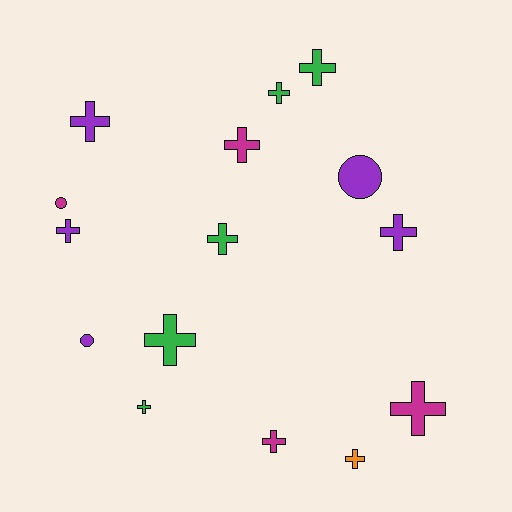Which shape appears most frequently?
Cross, with 12 objects.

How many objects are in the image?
There are 15 objects.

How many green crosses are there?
There are 5 green crosses.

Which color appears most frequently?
Green, with 5 objects.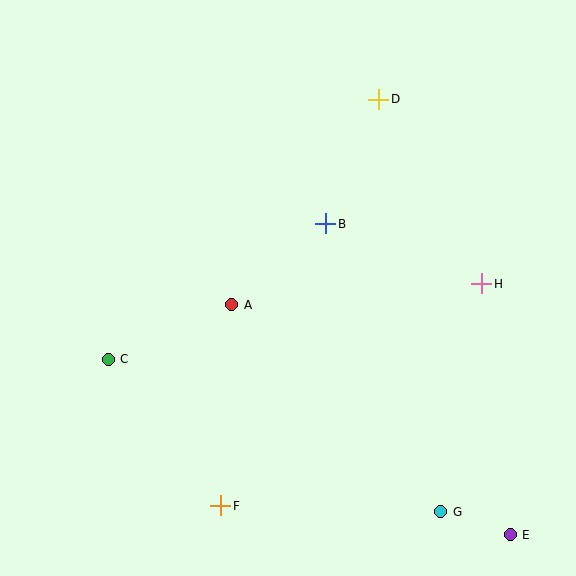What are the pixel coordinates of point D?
Point D is at (379, 99).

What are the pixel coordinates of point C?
Point C is at (108, 359).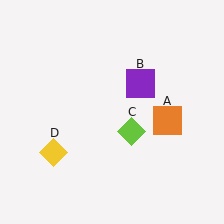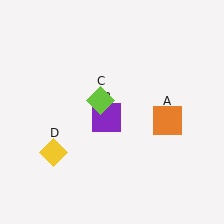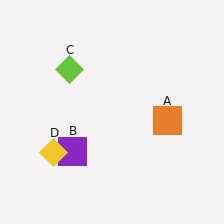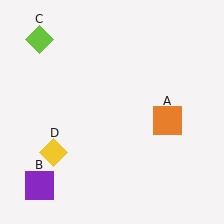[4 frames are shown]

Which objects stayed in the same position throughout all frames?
Orange square (object A) and yellow diamond (object D) remained stationary.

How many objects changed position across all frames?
2 objects changed position: purple square (object B), lime diamond (object C).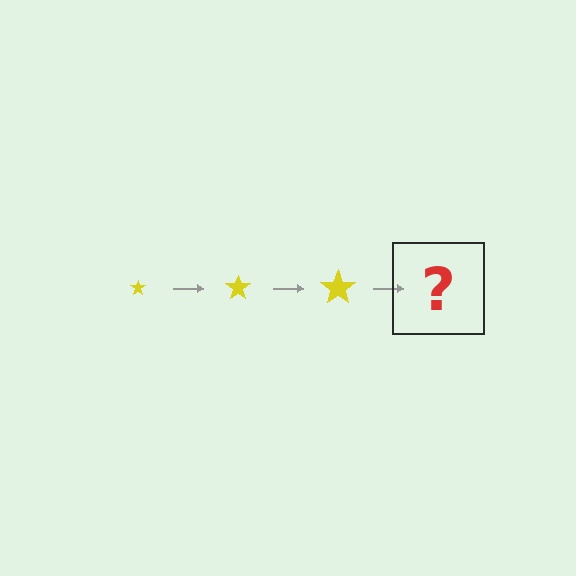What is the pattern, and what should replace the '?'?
The pattern is that the star gets progressively larger each step. The '?' should be a yellow star, larger than the previous one.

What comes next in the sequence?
The next element should be a yellow star, larger than the previous one.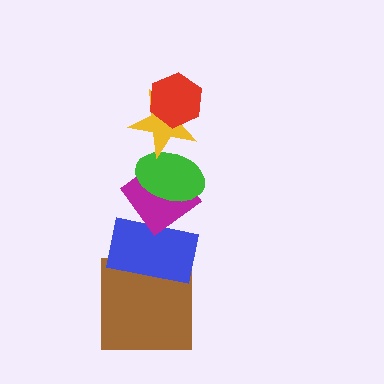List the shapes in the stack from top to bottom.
From top to bottom: the red hexagon, the yellow star, the green ellipse, the magenta diamond, the blue rectangle, the brown square.